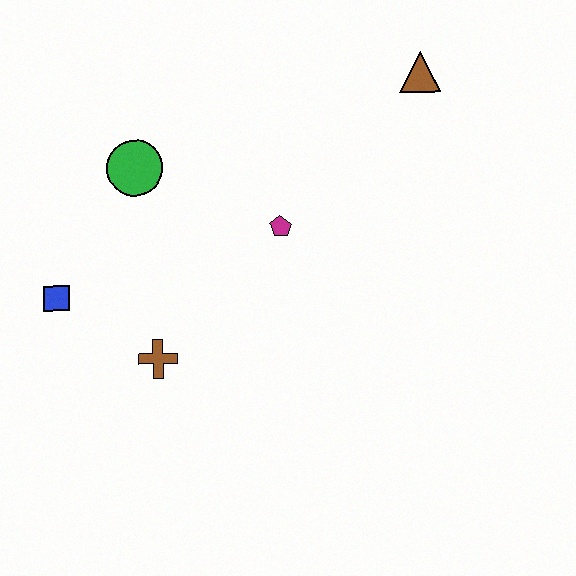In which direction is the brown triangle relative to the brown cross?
The brown triangle is above the brown cross.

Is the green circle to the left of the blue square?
No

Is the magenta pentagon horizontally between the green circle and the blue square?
No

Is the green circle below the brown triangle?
Yes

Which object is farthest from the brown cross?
The brown triangle is farthest from the brown cross.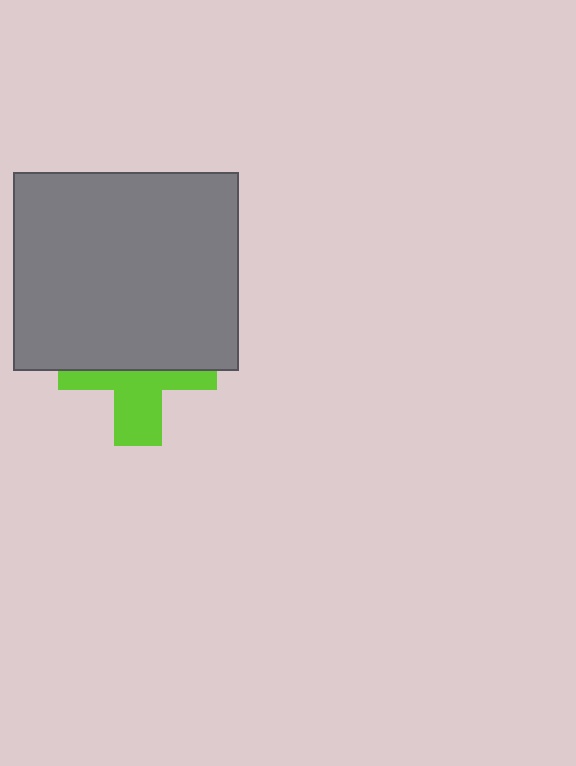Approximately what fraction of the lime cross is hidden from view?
Roughly 57% of the lime cross is hidden behind the gray rectangle.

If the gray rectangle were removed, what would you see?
You would see the complete lime cross.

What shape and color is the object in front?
The object in front is a gray rectangle.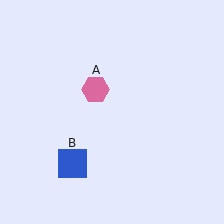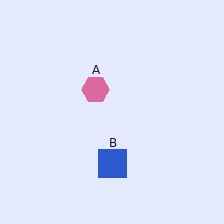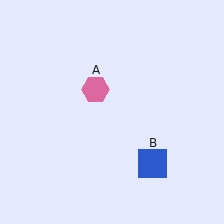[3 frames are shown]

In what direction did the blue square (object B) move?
The blue square (object B) moved right.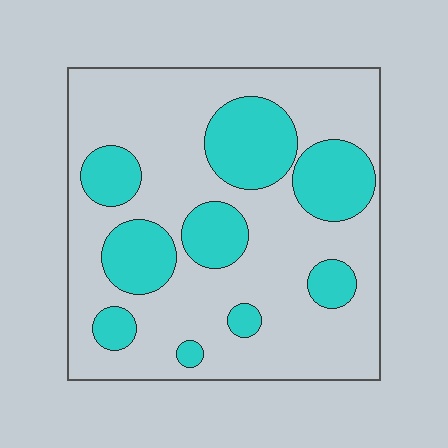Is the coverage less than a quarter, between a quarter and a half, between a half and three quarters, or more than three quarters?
Between a quarter and a half.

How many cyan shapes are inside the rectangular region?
9.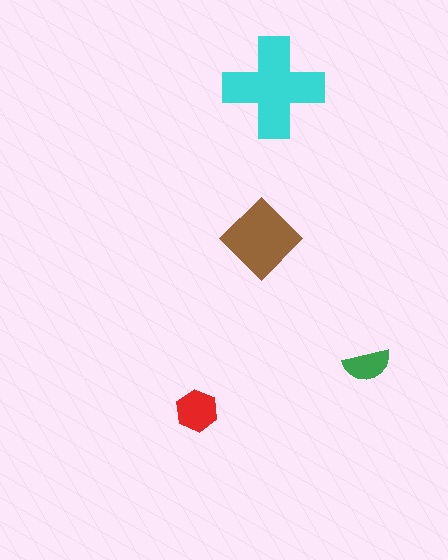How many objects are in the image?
There are 4 objects in the image.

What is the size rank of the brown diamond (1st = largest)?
2nd.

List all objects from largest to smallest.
The cyan cross, the brown diamond, the red hexagon, the green semicircle.